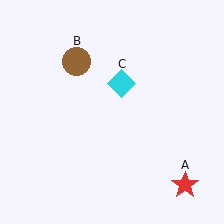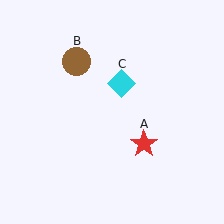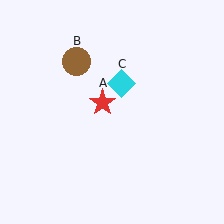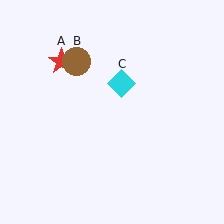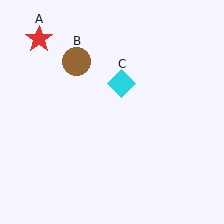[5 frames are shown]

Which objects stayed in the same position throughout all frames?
Brown circle (object B) and cyan diamond (object C) remained stationary.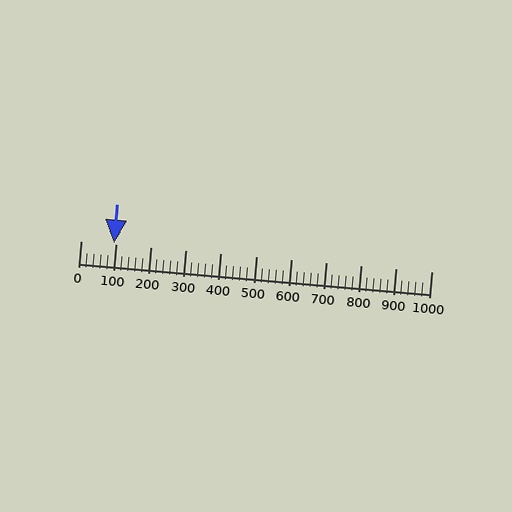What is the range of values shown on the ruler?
The ruler shows values from 0 to 1000.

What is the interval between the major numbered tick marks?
The major tick marks are spaced 100 units apart.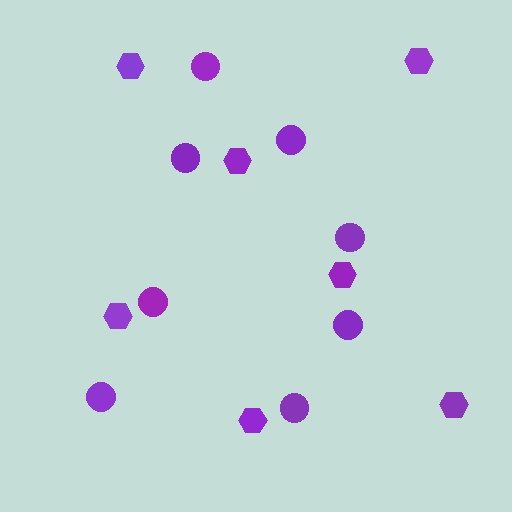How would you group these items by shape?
There are 2 groups: one group of hexagons (7) and one group of circles (8).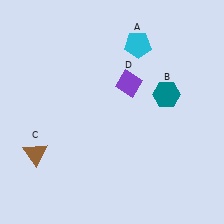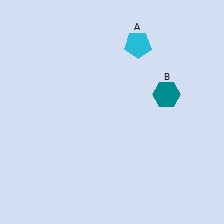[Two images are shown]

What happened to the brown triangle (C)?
The brown triangle (C) was removed in Image 2. It was in the bottom-left area of Image 1.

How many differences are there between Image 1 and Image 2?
There are 2 differences between the two images.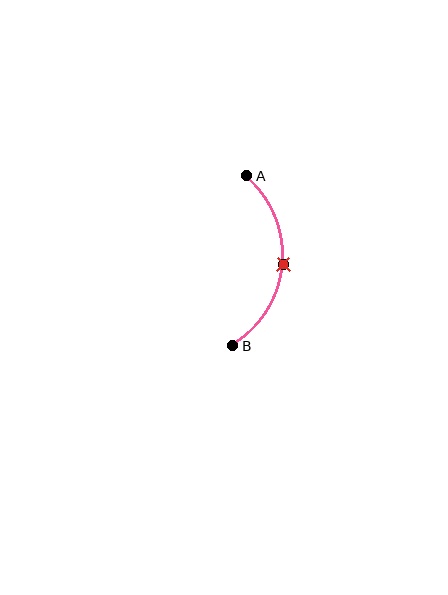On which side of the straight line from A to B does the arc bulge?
The arc bulges to the right of the straight line connecting A and B.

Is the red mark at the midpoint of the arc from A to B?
Yes. The red mark lies on the arc at equal arc-length from both A and B — it is the arc midpoint.